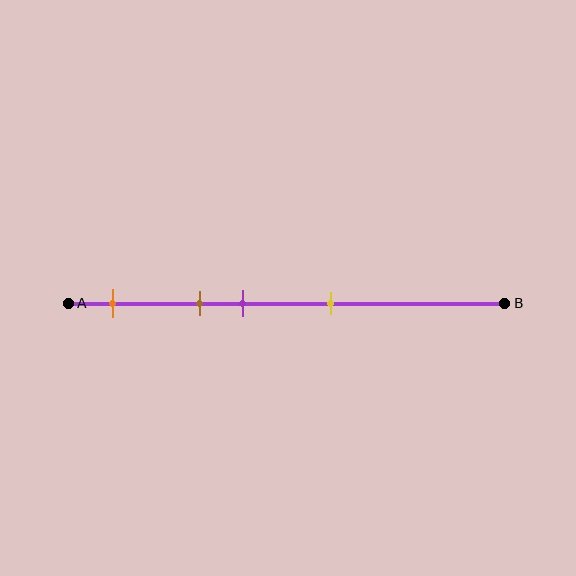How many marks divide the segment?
There are 4 marks dividing the segment.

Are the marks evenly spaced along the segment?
No, the marks are not evenly spaced.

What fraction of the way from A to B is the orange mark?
The orange mark is approximately 10% (0.1) of the way from A to B.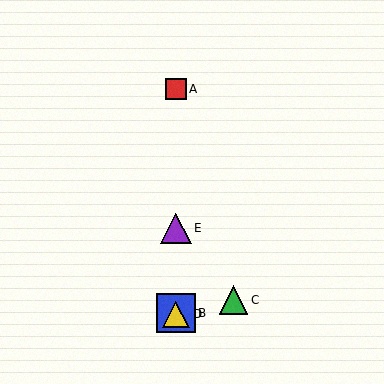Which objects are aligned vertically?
Objects A, B, D, E are aligned vertically.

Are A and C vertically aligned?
No, A is at x≈176 and C is at x≈234.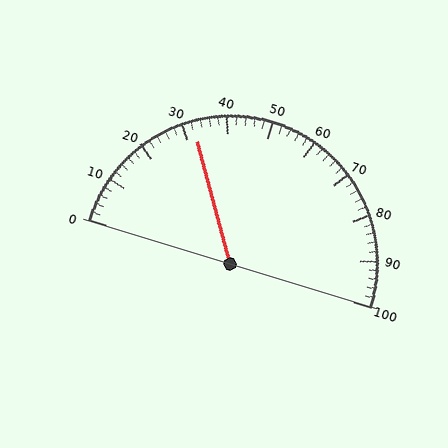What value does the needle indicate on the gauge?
The needle indicates approximately 32.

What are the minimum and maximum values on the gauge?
The gauge ranges from 0 to 100.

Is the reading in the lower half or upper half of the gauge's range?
The reading is in the lower half of the range (0 to 100).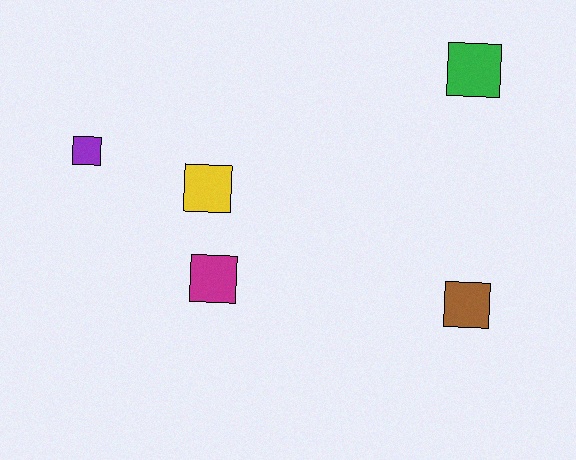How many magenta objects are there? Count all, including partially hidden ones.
There is 1 magenta object.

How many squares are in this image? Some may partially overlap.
There are 5 squares.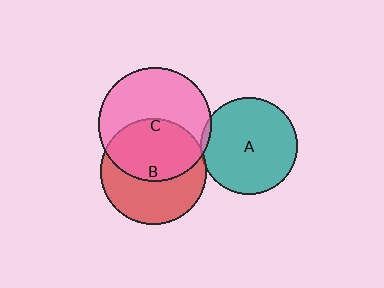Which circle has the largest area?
Circle C (pink).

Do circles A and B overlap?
Yes.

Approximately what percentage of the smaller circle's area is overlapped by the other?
Approximately 5%.